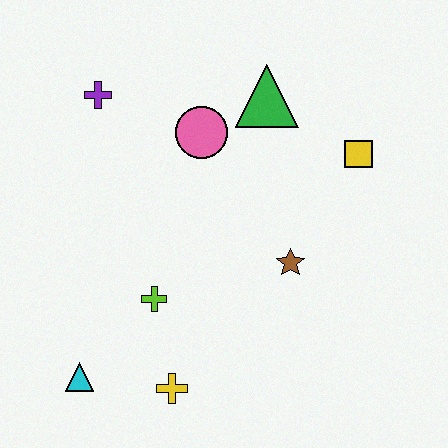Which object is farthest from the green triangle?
The cyan triangle is farthest from the green triangle.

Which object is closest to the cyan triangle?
The yellow cross is closest to the cyan triangle.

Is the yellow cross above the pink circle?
No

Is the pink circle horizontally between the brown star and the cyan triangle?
Yes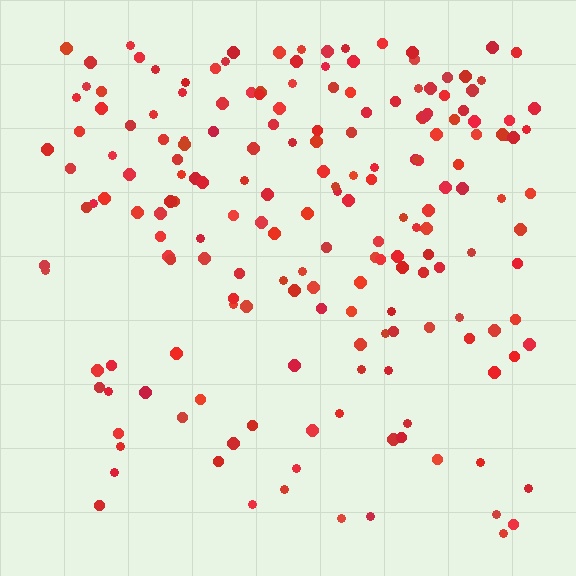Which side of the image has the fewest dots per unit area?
The bottom.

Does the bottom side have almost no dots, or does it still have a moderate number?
Still a moderate number, just noticeably fewer than the top.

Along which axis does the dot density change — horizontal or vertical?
Vertical.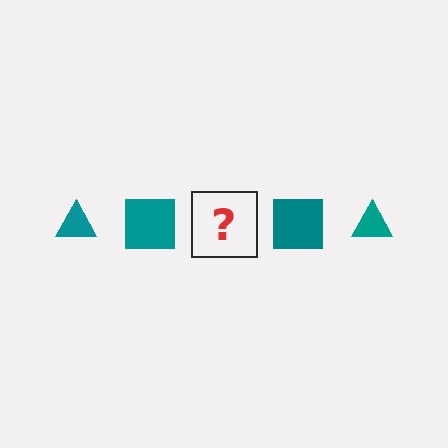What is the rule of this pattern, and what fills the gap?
The rule is that the pattern cycles through triangle, square shapes in teal. The gap should be filled with a teal triangle.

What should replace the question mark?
The question mark should be replaced with a teal triangle.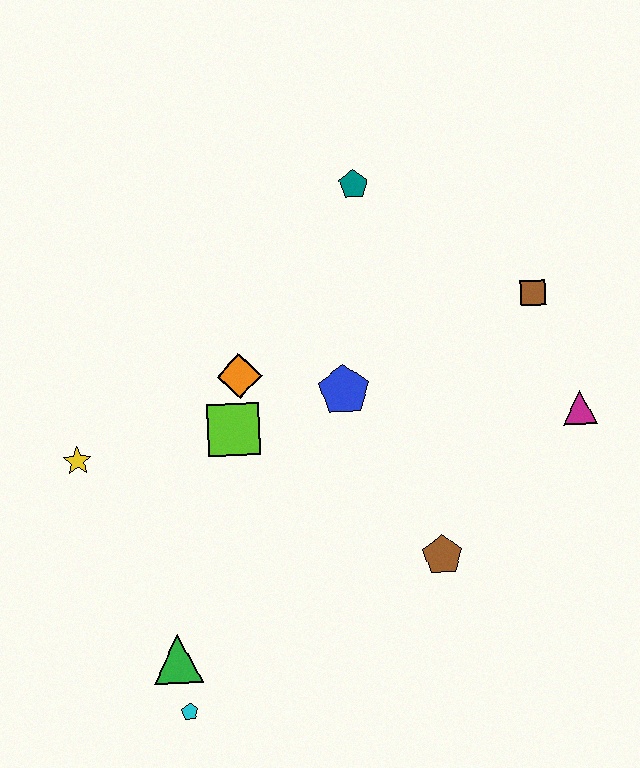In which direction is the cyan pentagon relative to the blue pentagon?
The cyan pentagon is below the blue pentagon.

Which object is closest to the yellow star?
The lime square is closest to the yellow star.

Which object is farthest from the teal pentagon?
The cyan pentagon is farthest from the teal pentagon.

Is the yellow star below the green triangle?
No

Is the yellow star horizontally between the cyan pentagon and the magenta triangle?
No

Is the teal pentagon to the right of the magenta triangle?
No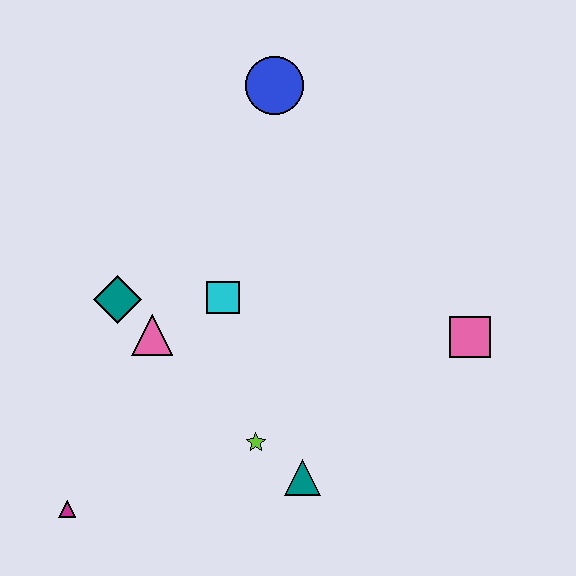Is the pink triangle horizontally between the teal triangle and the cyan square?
No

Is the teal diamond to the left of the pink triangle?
Yes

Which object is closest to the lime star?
The teal triangle is closest to the lime star.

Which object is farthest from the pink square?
The magenta triangle is farthest from the pink square.